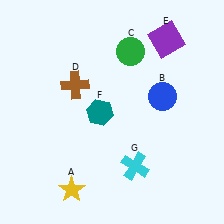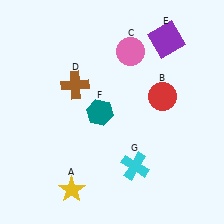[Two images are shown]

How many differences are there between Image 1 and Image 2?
There are 2 differences between the two images.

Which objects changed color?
B changed from blue to red. C changed from green to pink.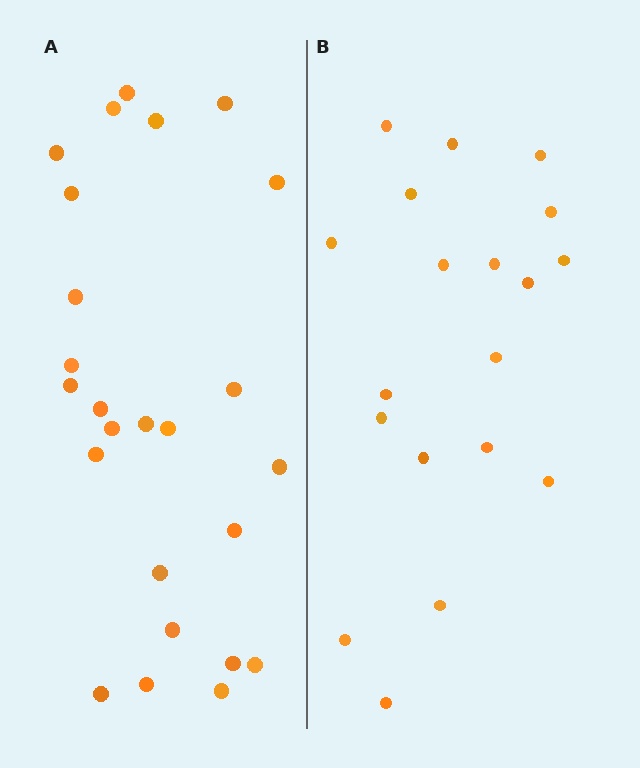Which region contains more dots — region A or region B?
Region A (the left region) has more dots.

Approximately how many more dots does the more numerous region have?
Region A has about 6 more dots than region B.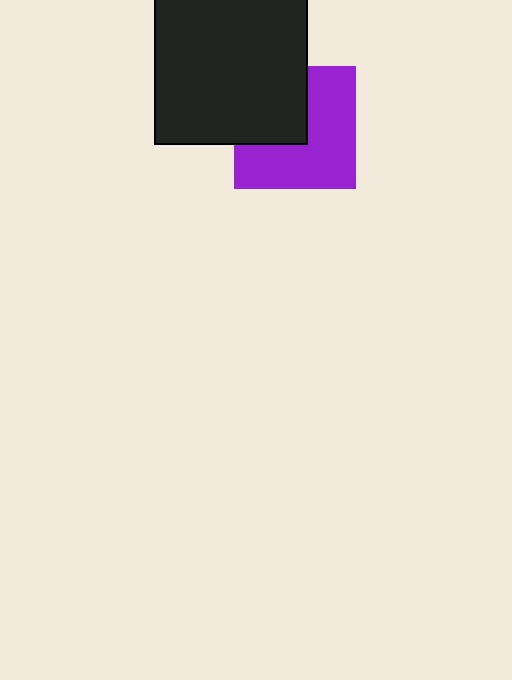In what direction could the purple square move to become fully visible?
The purple square could move toward the lower-right. That would shift it out from behind the black square entirely.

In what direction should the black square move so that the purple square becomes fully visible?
The black square should move toward the upper-left. That is the shortest direction to clear the overlap and leave the purple square fully visible.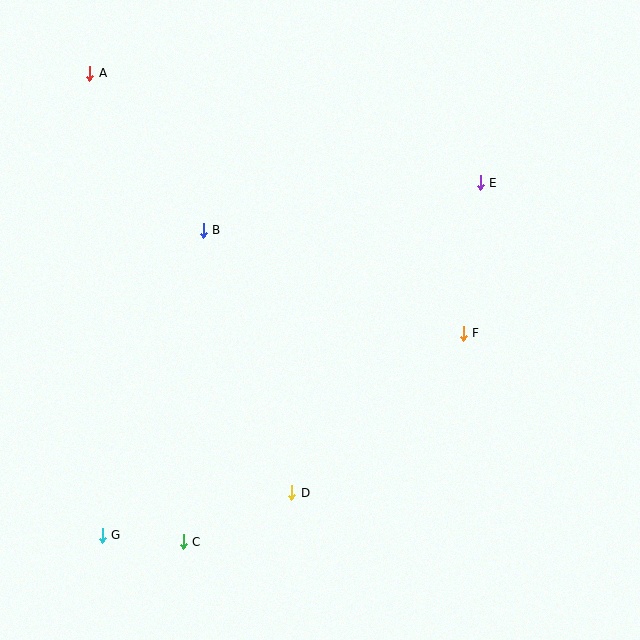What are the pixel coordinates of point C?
Point C is at (183, 542).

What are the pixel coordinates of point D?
Point D is at (292, 493).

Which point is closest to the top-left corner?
Point A is closest to the top-left corner.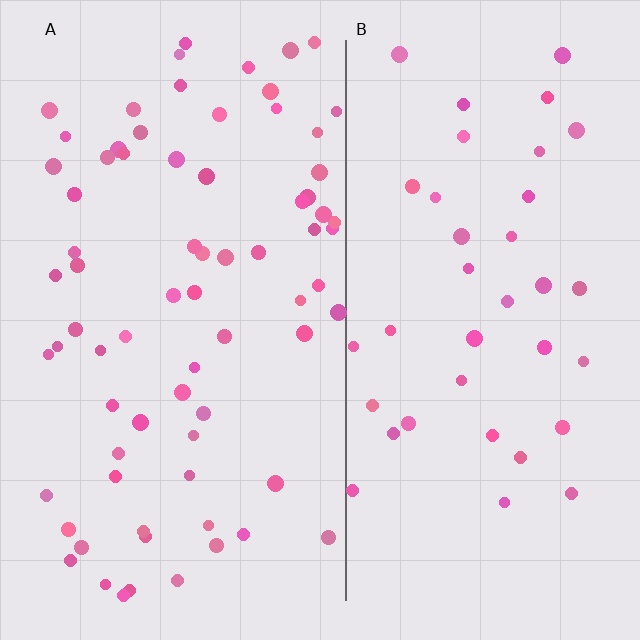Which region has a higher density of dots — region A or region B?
A (the left).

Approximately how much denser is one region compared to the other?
Approximately 1.9× — region A over region B.